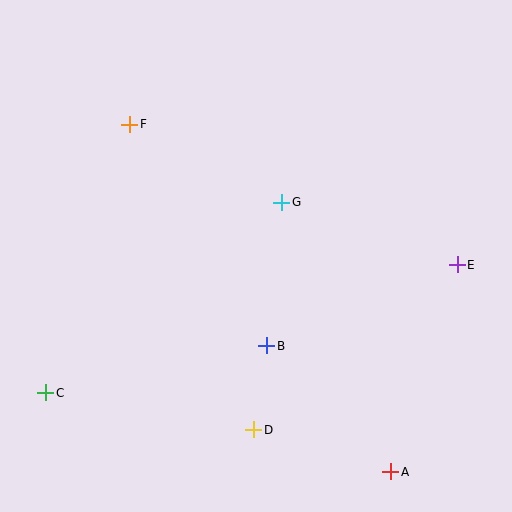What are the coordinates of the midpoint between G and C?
The midpoint between G and C is at (164, 298).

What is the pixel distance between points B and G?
The distance between B and G is 144 pixels.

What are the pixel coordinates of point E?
Point E is at (457, 265).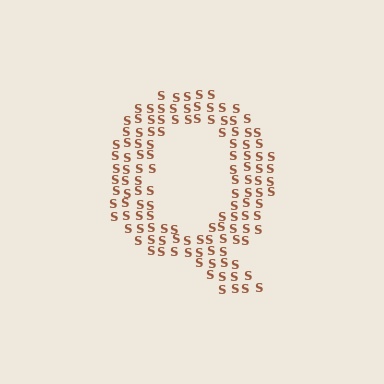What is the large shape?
The large shape is the letter Q.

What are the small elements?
The small elements are letter S's.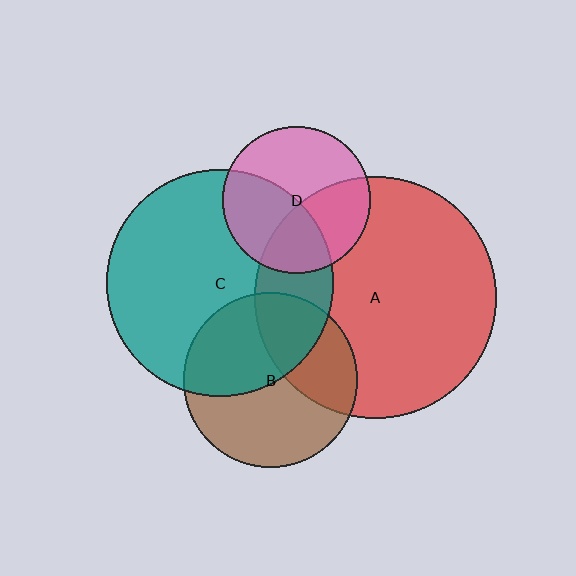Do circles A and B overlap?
Yes.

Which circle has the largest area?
Circle A (red).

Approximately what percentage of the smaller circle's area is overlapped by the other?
Approximately 35%.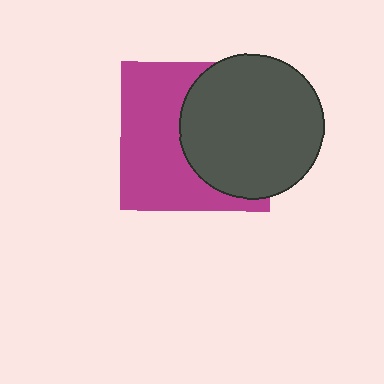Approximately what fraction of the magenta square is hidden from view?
Roughly 48% of the magenta square is hidden behind the dark gray circle.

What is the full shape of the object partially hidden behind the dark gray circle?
The partially hidden object is a magenta square.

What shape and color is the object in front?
The object in front is a dark gray circle.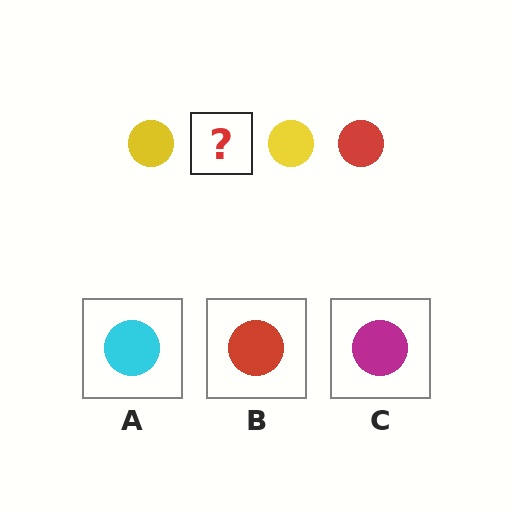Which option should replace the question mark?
Option B.